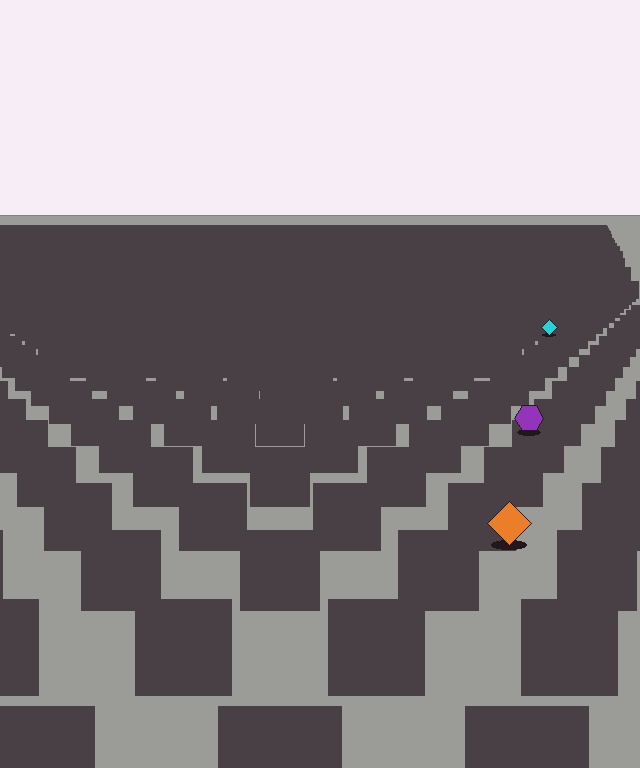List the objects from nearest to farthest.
From nearest to farthest: the orange diamond, the purple hexagon, the cyan diamond.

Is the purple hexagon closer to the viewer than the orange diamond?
No. The orange diamond is closer — you can tell from the texture gradient: the ground texture is coarser near it.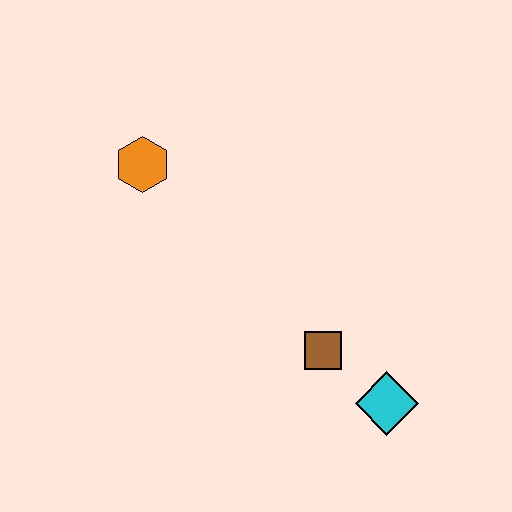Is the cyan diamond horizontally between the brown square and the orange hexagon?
No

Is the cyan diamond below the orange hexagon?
Yes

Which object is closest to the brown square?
The cyan diamond is closest to the brown square.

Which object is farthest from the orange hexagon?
The cyan diamond is farthest from the orange hexagon.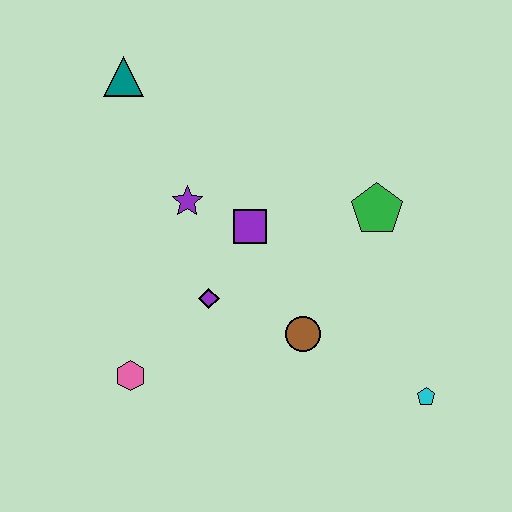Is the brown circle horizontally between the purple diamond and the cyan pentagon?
Yes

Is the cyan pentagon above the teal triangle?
No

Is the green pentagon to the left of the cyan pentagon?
Yes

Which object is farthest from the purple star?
The cyan pentagon is farthest from the purple star.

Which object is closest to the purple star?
The purple square is closest to the purple star.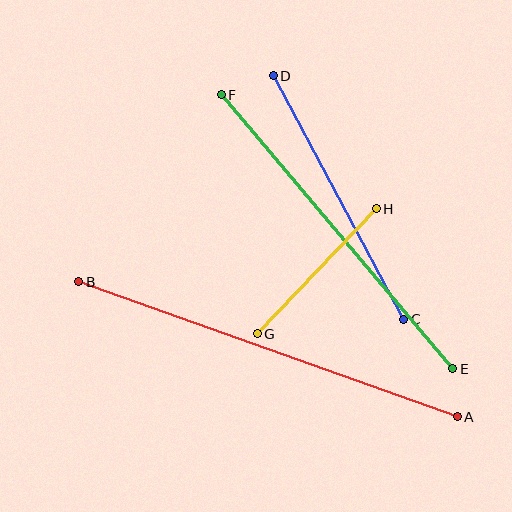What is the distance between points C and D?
The distance is approximately 276 pixels.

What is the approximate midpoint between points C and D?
The midpoint is at approximately (339, 197) pixels.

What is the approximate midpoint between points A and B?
The midpoint is at approximately (268, 349) pixels.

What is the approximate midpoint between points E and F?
The midpoint is at approximately (337, 232) pixels.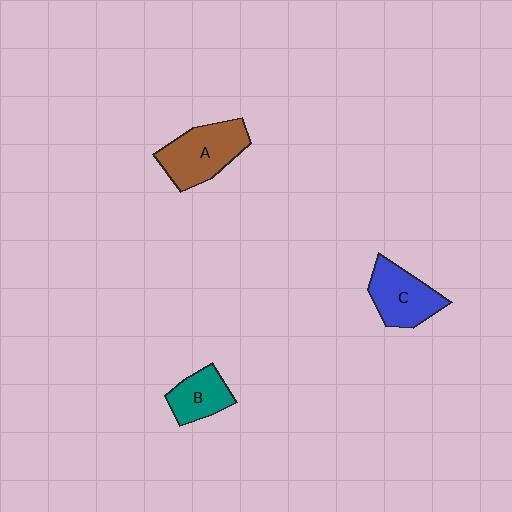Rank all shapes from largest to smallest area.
From largest to smallest: A (brown), C (blue), B (teal).